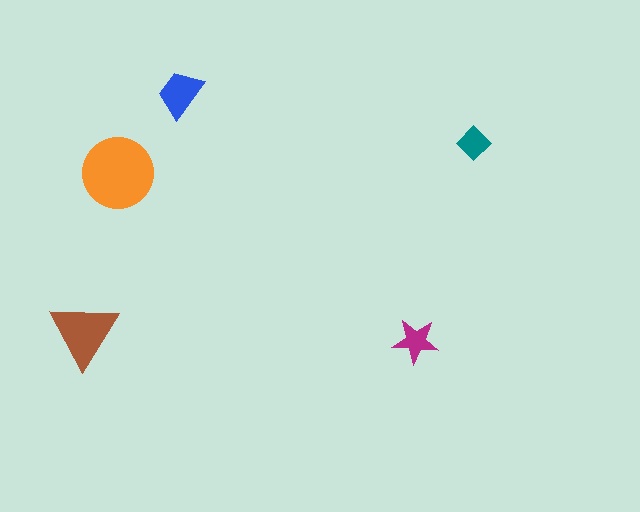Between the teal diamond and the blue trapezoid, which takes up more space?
The blue trapezoid.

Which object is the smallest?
The teal diamond.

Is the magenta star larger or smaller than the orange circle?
Smaller.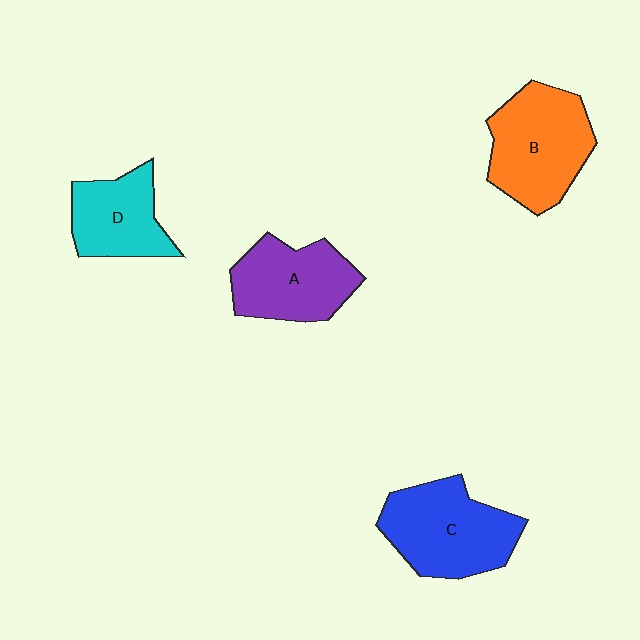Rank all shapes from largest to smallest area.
From largest to smallest: C (blue), B (orange), A (purple), D (cyan).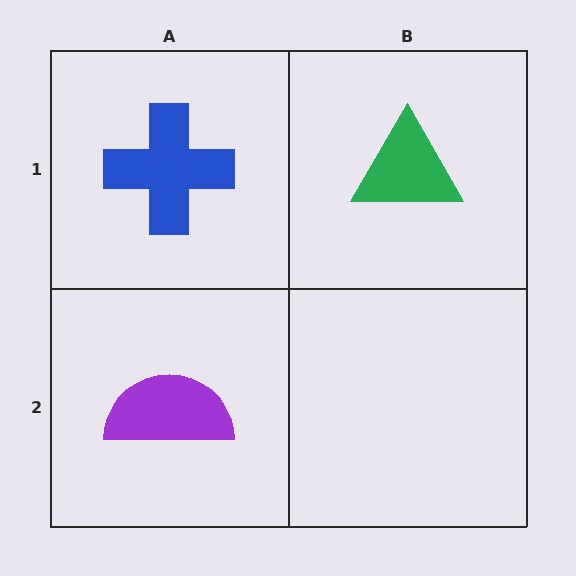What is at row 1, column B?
A green triangle.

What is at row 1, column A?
A blue cross.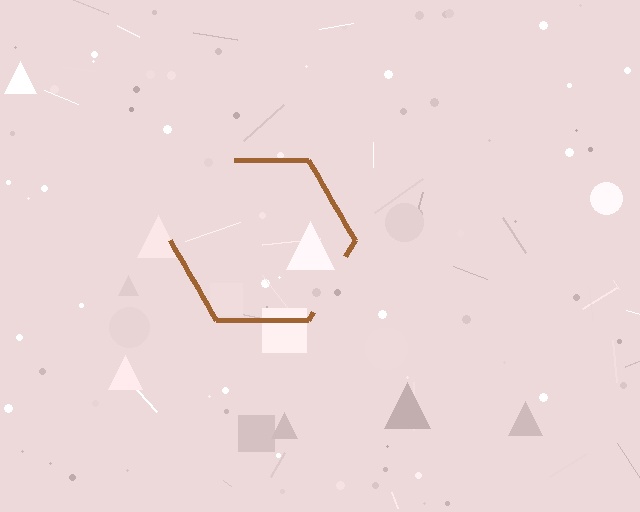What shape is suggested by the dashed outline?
The dashed outline suggests a hexagon.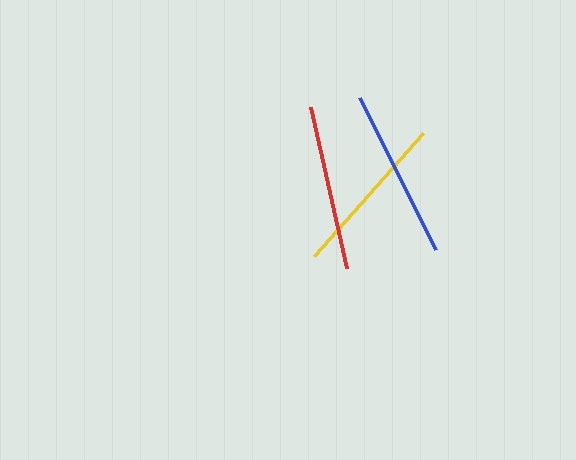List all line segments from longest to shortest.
From longest to shortest: blue, red, yellow.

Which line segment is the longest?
The blue line is the longest at approximately 171 pixels.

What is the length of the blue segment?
The blue segment is approximately 171 pixels long.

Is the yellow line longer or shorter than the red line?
The red line is longer than the yellow line.